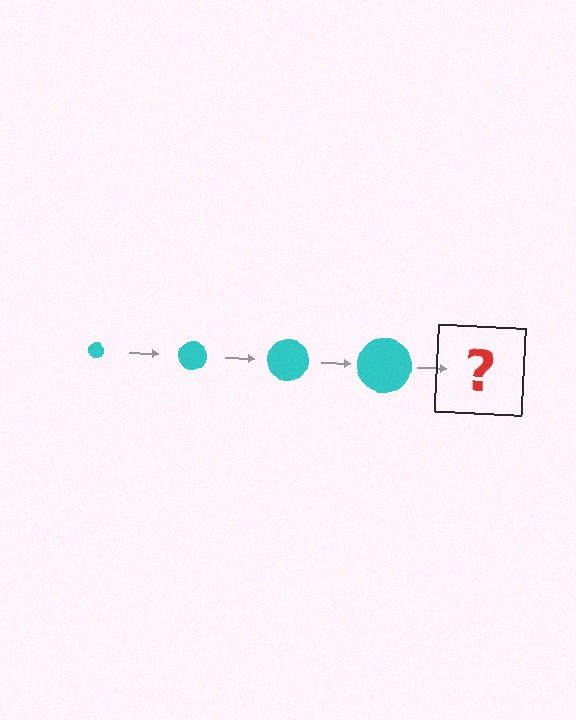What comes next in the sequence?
The next element should be a cyan circle, larger than the previous one.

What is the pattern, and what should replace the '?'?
The pattern is that the circle gets progressively larger each step. The '?' should be a cyan circle, larger than the previous one.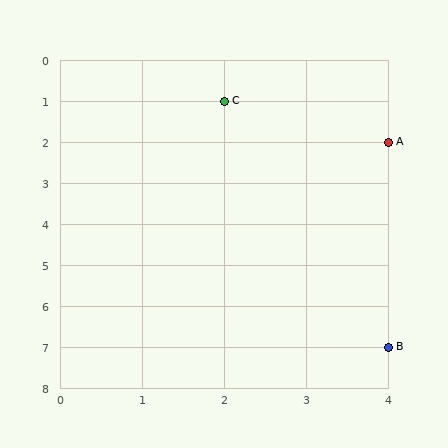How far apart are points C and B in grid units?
Points C and B are 2 columns and 6 rows apart (about 6.3 grid units diagonally).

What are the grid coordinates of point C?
Point C is at grid coordinates (2, 1).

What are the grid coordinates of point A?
Point A is at grid coordinates (4, 2).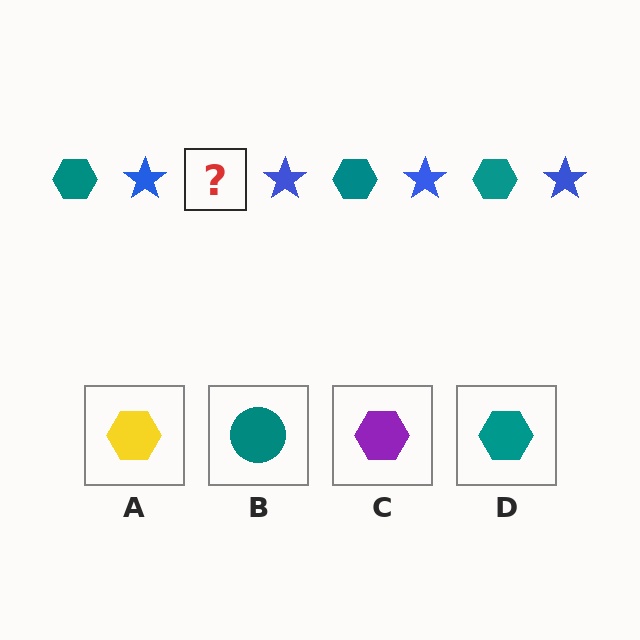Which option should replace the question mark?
Option D.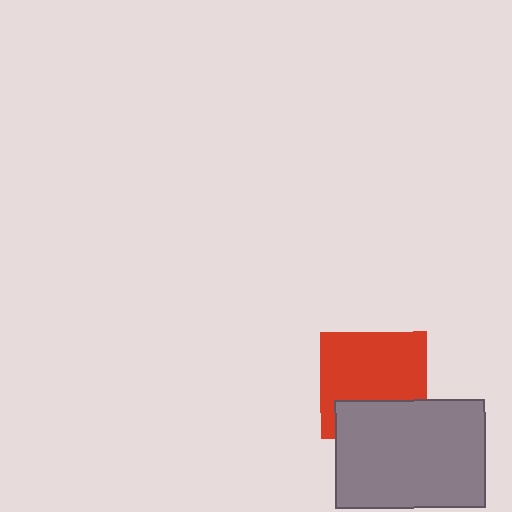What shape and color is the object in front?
The object in front is a gray rectangle.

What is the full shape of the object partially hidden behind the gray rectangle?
The partially hidden object is a red square.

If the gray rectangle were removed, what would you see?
You would see the complete red square.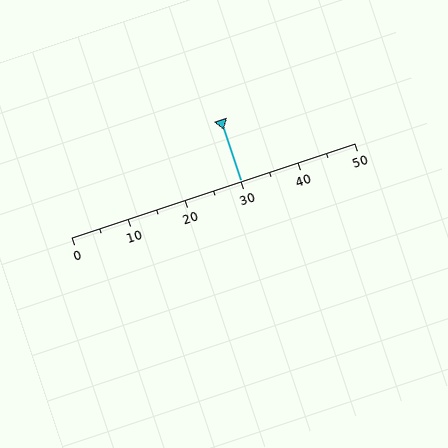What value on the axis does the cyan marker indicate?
The marker indicates approximately 30.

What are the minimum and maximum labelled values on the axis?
The axis runs from 0 to 50.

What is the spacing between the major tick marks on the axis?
The major ticks are spaced 10 apart.